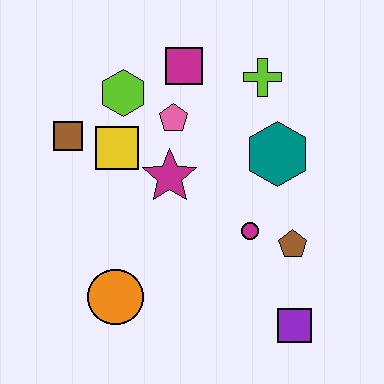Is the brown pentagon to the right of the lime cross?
Yes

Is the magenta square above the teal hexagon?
Yes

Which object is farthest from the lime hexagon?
The purple square is farthest from the lime hexagon.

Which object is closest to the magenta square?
The pink pentagon is closest to the magenta square.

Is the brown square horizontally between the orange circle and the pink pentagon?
No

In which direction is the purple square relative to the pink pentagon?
The purple square is below the pink pentagon.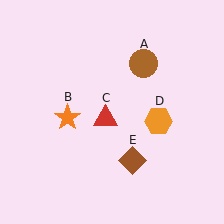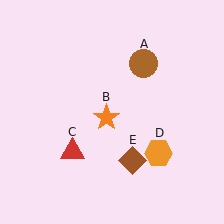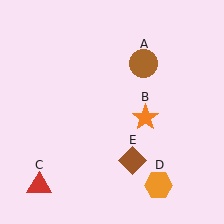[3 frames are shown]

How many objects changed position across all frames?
3 objects changed position: orange star (object B), red triangle (object C), orange hexagon (object D).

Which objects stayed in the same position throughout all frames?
Brown circle (object A) and brown diamond (object E) remained stationary.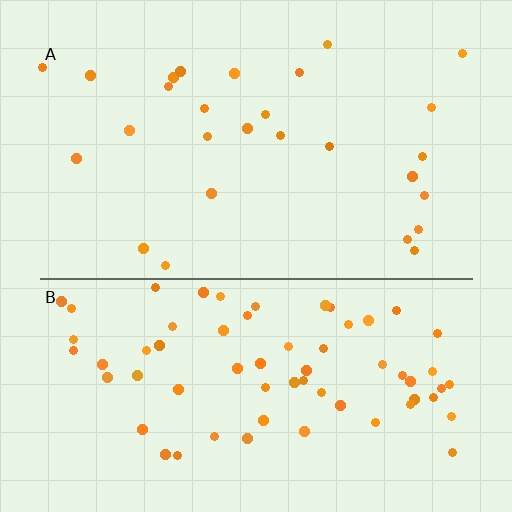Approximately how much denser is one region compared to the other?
Approximately 2.4× — region B over region A.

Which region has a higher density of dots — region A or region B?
B (the bottom).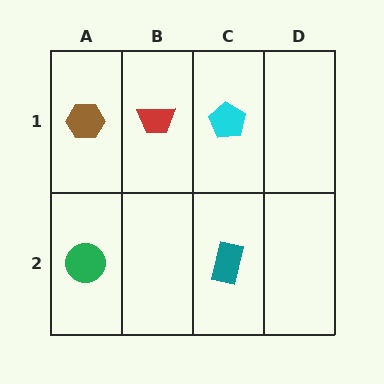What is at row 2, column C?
A teal rectangle.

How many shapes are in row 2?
2 shapes.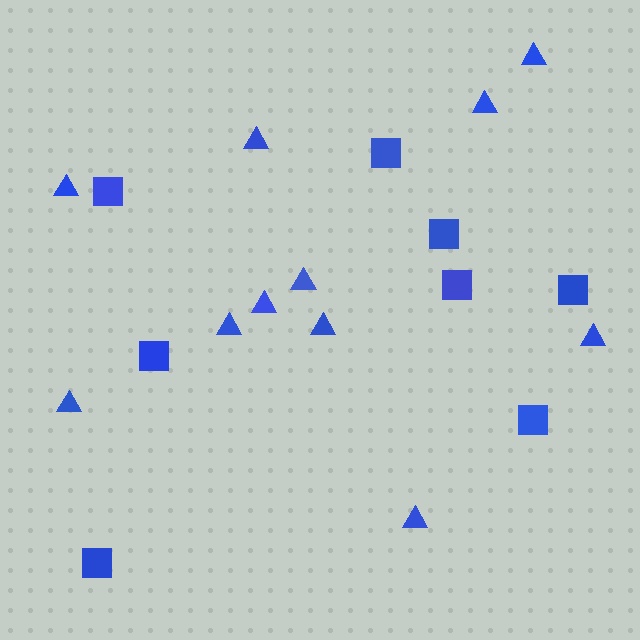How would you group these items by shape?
There are 2 groups: one group of squares (8) and one group of triangles (11).